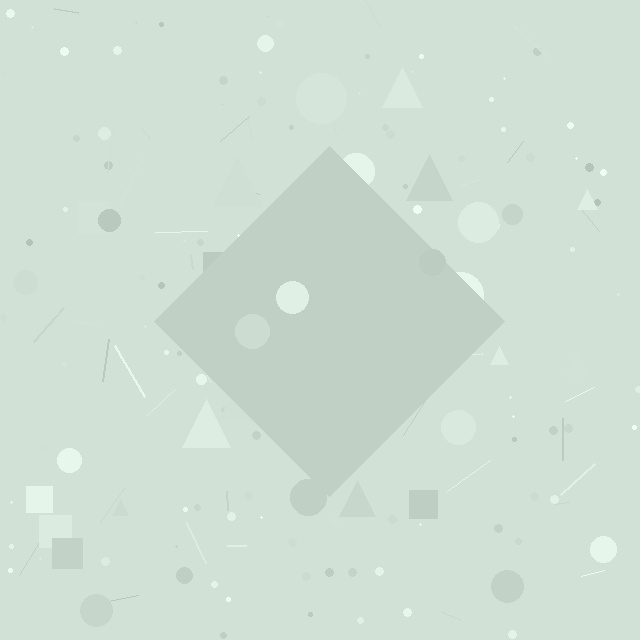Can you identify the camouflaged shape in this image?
The camouflaged shape is a diamond.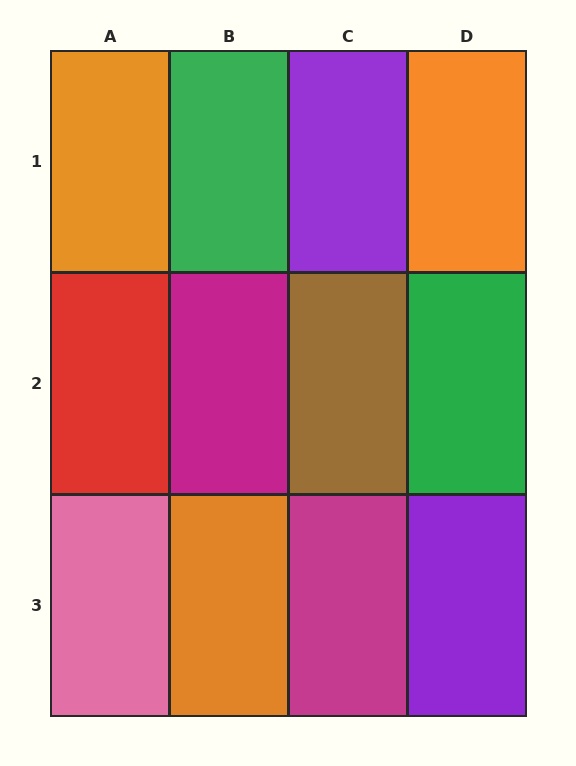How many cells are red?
1 cell is red.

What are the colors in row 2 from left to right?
Red, magenta, brown, green.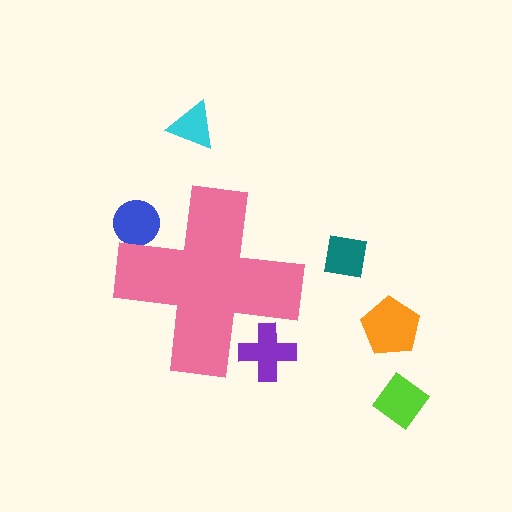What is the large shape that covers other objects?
A pink cross.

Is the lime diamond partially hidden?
No, the lime diamond is fully visible.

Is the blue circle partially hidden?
Yes, the blue circle is partially hidden behind the pink cross.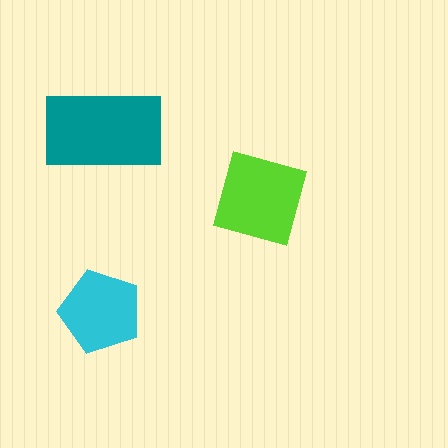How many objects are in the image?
There are 3 objects in the image.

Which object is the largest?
The teal rectangle.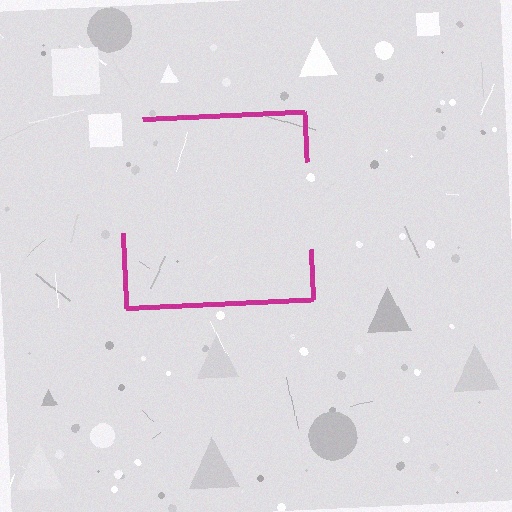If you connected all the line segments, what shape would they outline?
They would outline a square.